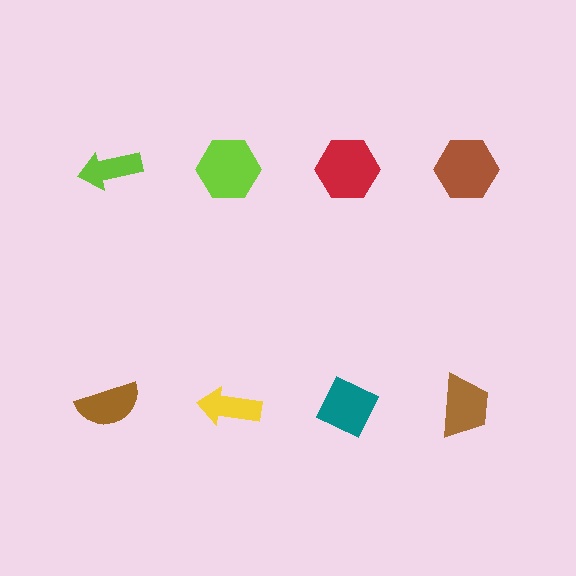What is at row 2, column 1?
A brown semicircle.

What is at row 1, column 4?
A brown hexagon.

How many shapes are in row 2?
4 shapes.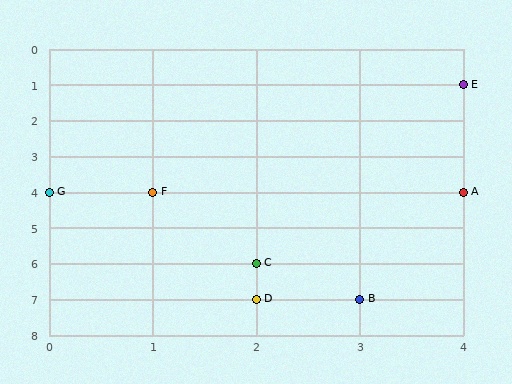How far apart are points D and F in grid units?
Points D and F are 1 column and 3 rows apart (about 3.2 grid units diagonally).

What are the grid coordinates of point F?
Point F is at grid coordinates (1, 4).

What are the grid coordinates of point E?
Point E is at grid coordinates (4, 1).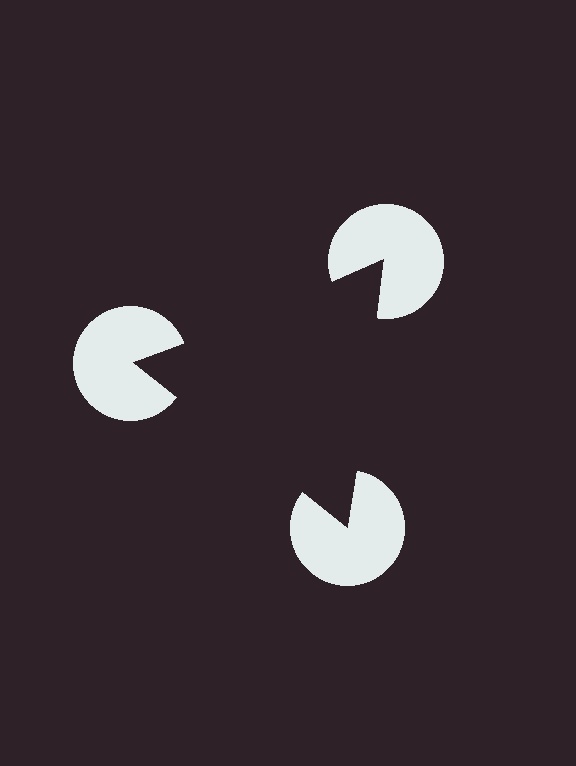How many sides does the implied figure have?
3 sides.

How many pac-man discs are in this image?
There are 3 — one at each vertex of the illusory triangle.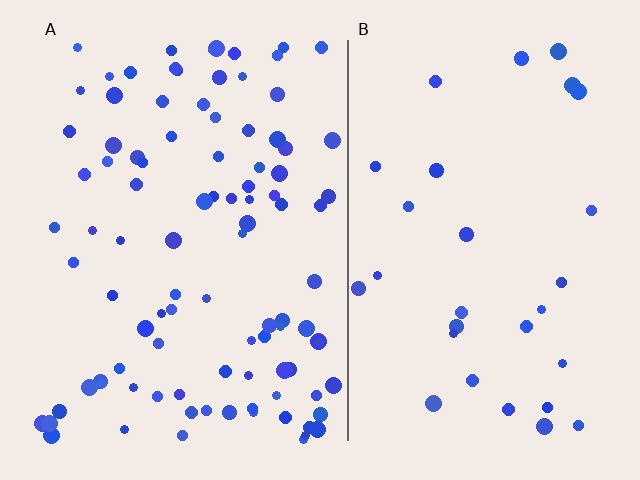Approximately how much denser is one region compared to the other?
Approximately 3.2× — region A over region B.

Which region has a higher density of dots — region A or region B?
A (the left).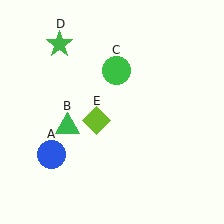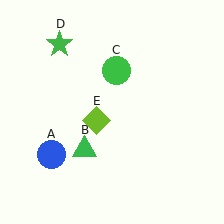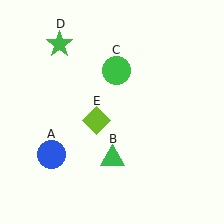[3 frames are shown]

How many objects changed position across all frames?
1 object changed position: green triangle (object B).